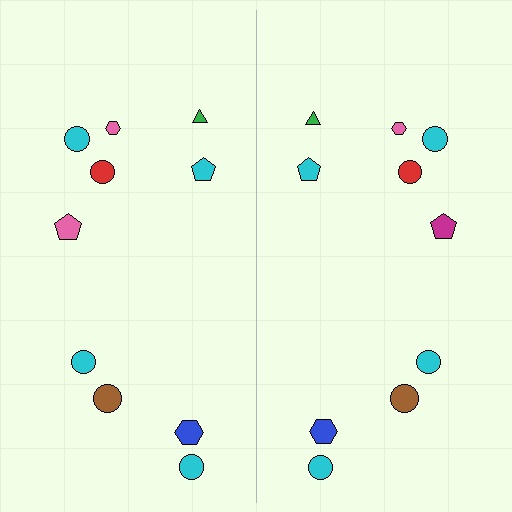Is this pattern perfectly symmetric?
No, the pattern is not perfectly symmetric. The magenta pentagon on the right side breaks the symmetry — its mirror counterpart is pink.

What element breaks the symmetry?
The magenta pentagon on the right side breaks the symmetry — its mirror counterpart is pink.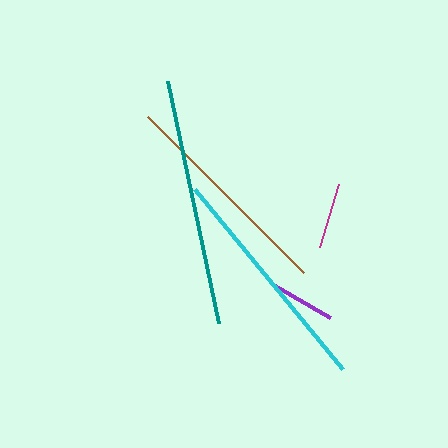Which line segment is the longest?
The teal line is the longest at approximately 248 pixels.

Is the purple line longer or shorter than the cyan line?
The cyan line is longer than the purple line.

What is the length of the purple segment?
The purple segment is approximately 65 pixels long.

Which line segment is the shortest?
The purple line is the shortest at approximately 65 pixels.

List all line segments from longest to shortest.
From longest to shortest: teal, cyan, brown, magenta, purple.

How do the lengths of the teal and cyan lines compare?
The teal and cyan lines are approximately the same length.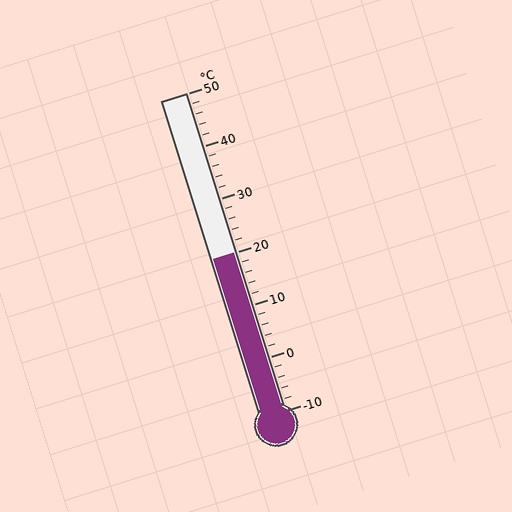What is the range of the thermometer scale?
The thermometer scale ranges from -10°C to 50°C.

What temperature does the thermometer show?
The thermometer shows approximately 20°C.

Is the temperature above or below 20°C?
The temperature is at 20°C.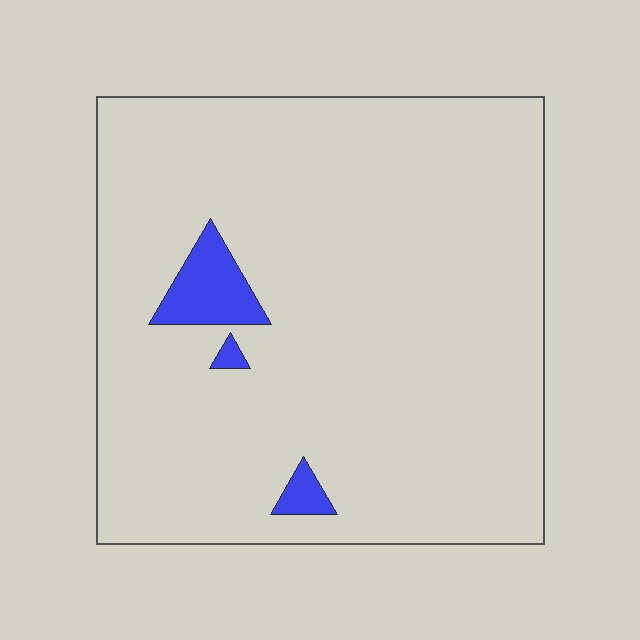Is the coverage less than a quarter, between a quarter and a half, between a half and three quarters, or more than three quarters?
Less than a quarter.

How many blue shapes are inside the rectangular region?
3.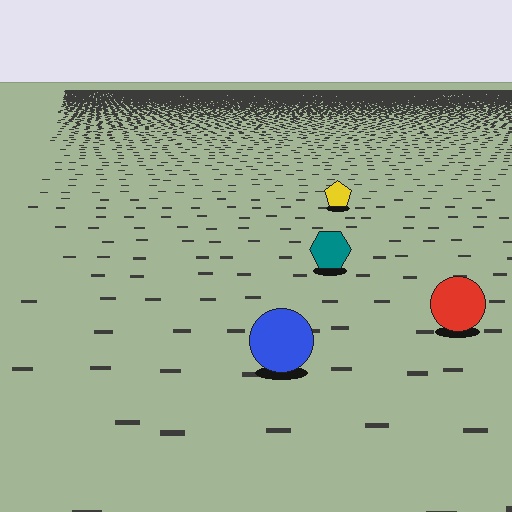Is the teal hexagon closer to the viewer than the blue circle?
No. The blue circle is closer — you can tell from the texture gradient: the ground texture is coarser near it.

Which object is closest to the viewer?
The blue circle is closest. The texture marks near it are larger and more spread out.